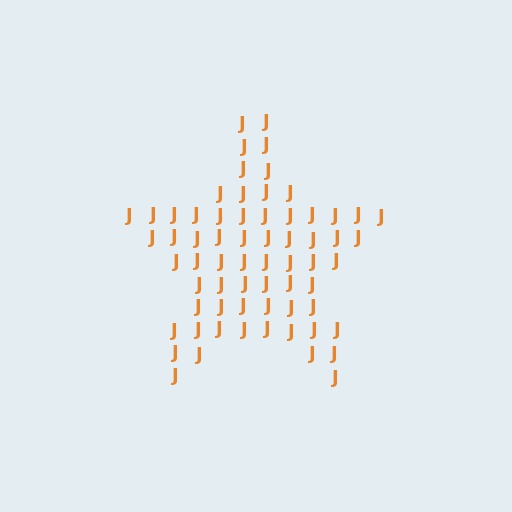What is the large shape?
The large shape is a star.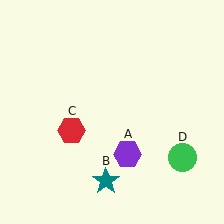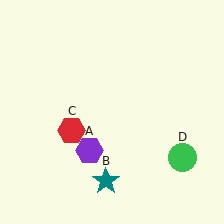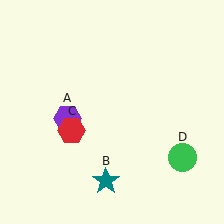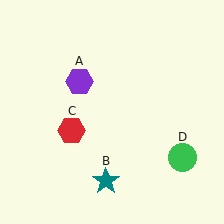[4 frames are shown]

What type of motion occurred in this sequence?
The purple hexagon (object A) rotated clockwise around the center of the scene.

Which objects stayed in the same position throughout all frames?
Teal star (object B) and red hexagon (object C) and green circle (object D) remained stationary.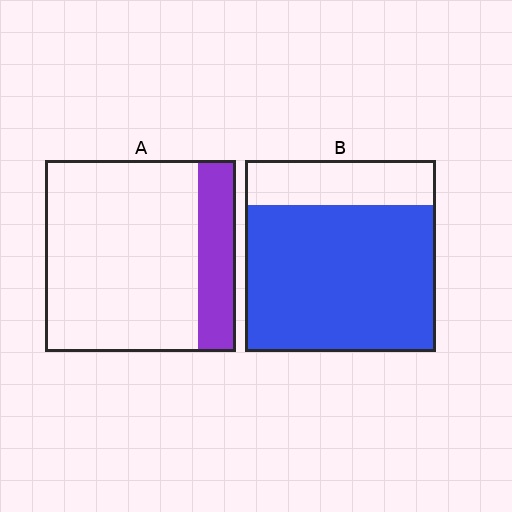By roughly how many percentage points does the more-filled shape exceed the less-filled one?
By roughly 55 percentage points (B over A).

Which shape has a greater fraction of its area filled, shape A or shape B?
Shape B.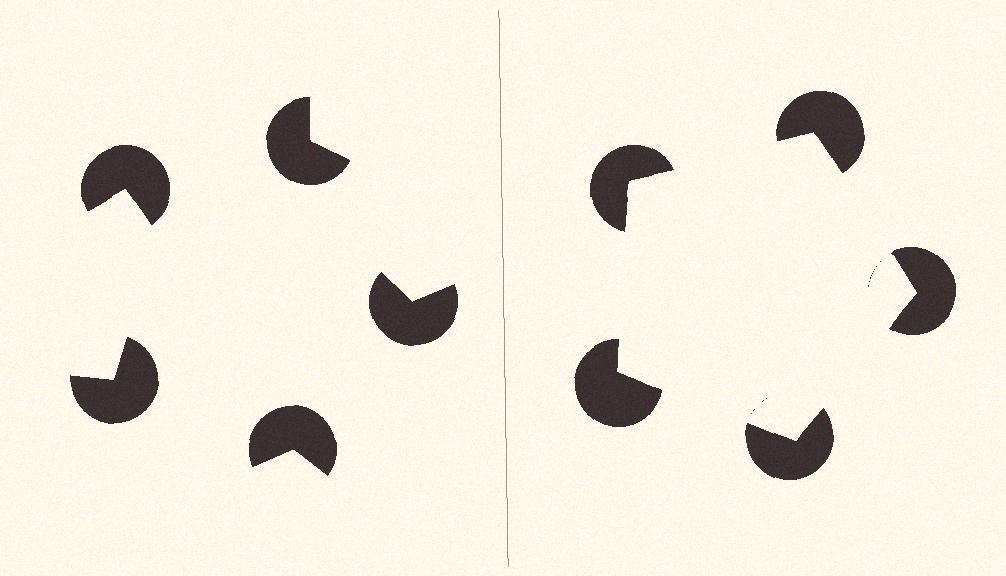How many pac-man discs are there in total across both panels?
10 — 5 on each side.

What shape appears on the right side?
An illusory pentagon.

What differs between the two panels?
The pac-man discs are positioned identically on both sides; only the wedge orientations differ. On the right they align to a pentagon; on the left they are misaligned.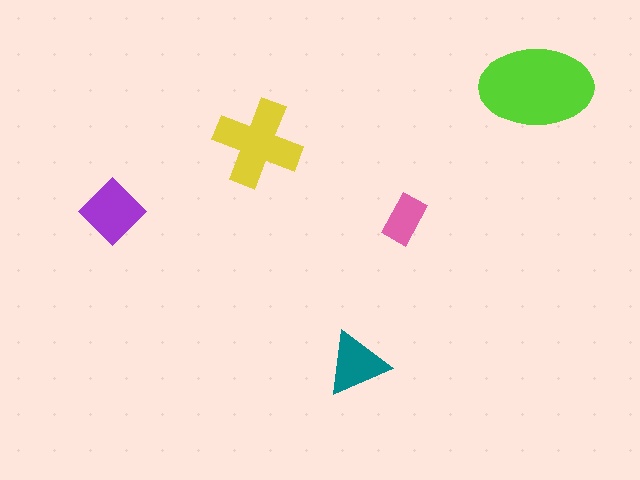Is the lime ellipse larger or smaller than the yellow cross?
Larger.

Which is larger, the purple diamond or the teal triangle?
The purple diamond.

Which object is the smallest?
The pink rectangle.